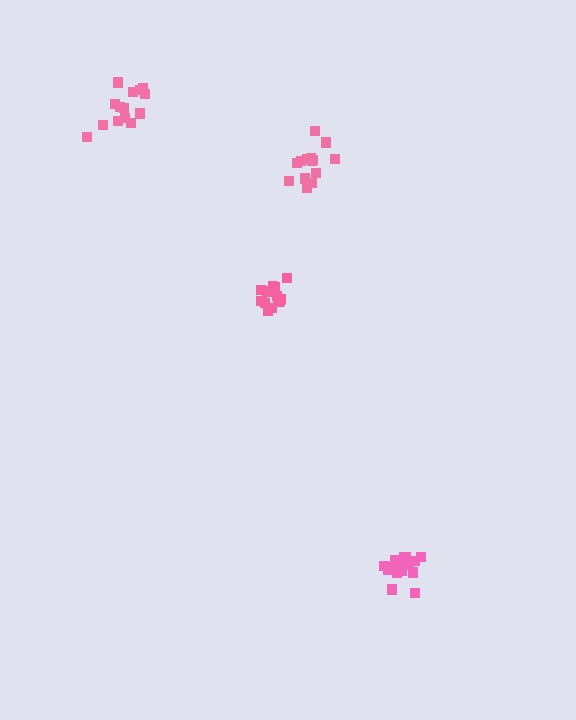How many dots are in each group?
Group 1: 15 dots, Group 2: 16 dots, Group 3: 14 dots, Group 4: 14 dots (59 total).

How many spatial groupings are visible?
There are 4 spatial groupings.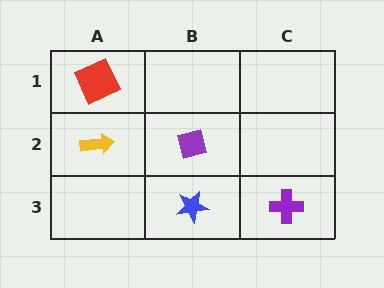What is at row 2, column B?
A purple square.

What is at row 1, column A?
A red square.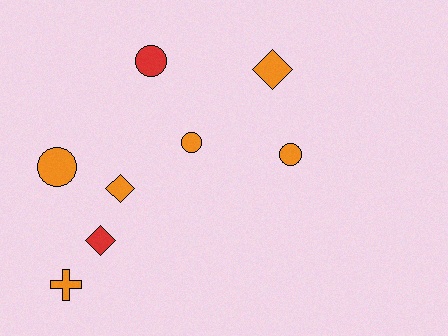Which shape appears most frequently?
Circle, with 4 objects.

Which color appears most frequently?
Orange, with 6 objects.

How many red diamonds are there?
There is 1 red diamond.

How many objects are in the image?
There are 8 objects.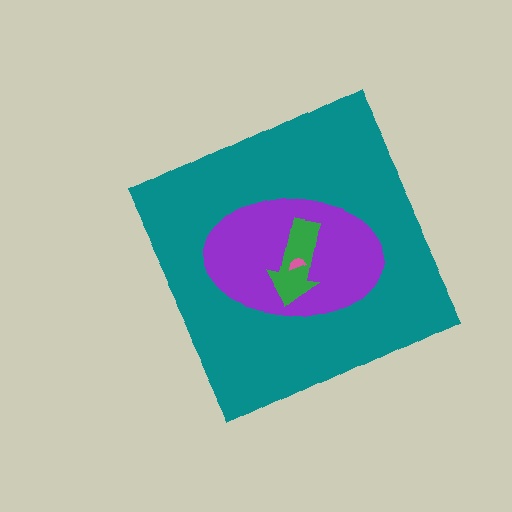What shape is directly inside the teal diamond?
The purple ellipse.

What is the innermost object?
The pink semicircle.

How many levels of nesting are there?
4.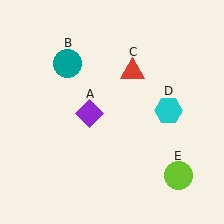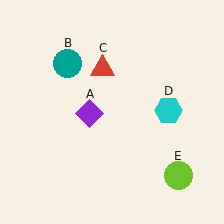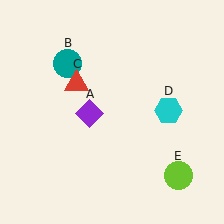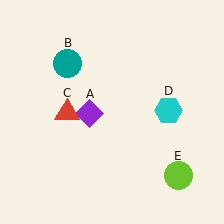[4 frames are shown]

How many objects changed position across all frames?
1 object changed position: red triangle (object C).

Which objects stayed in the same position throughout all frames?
Purple diamond (object A) and teal circle (object B) and cyan hexagon (object D) and lime circle (object E) remained stationary.